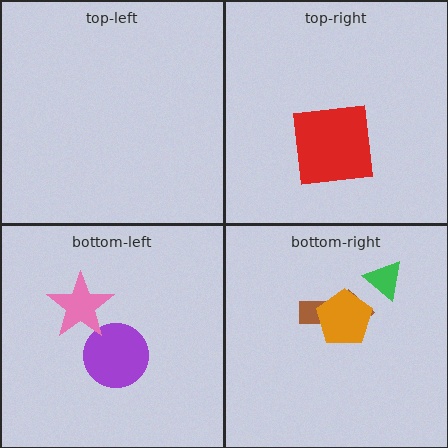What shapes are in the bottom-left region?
The purple circle, the pink star.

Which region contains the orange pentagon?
The bottom-right region.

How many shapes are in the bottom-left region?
2.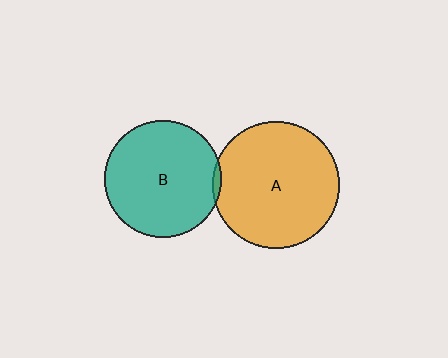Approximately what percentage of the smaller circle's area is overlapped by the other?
Approximately 5%.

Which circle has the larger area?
Circle A (orange).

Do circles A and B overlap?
Yes.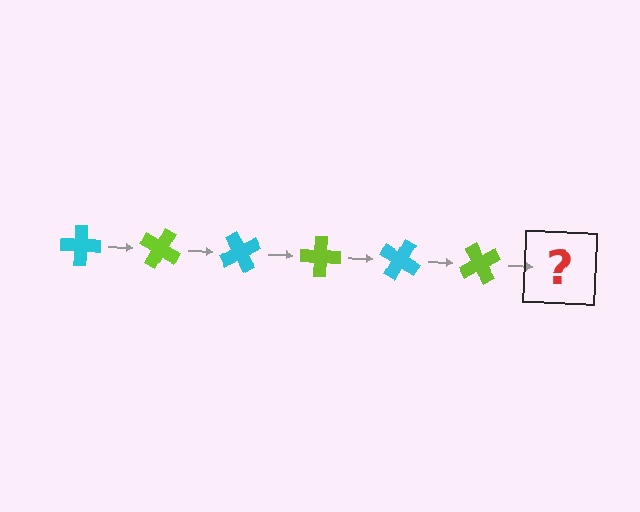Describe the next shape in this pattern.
It should be a cyan cross, rotated 180 degrees from the start.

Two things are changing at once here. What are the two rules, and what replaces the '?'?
The two rules are that it rotates 30 degrees each step and the color cycles through cyan and lime. The '?' should be a cyan cross, rotated 180 degrees from the start.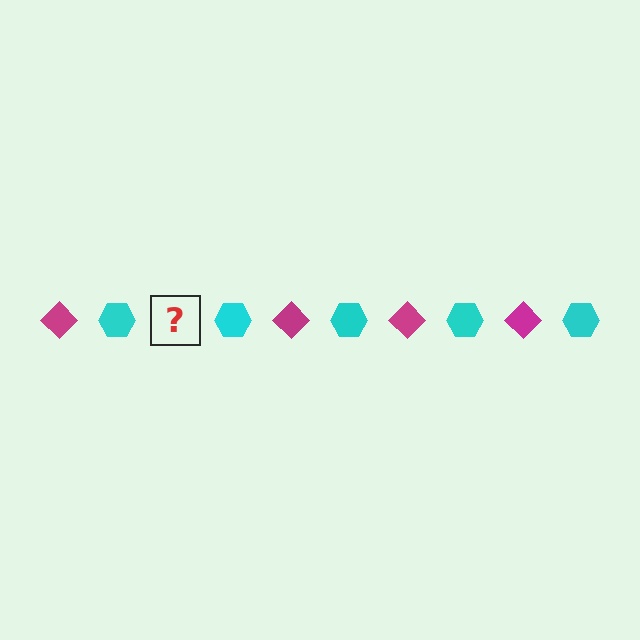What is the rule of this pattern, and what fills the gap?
The rule is that the pattern alternates between magenta diamond and cyan hexagon. The gap should be filled with a magenta diamond.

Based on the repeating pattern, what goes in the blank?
The blank should be a magenta diamond.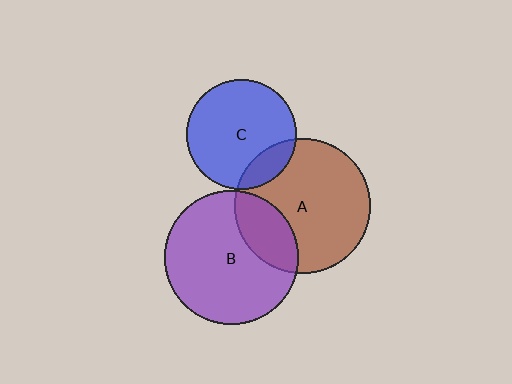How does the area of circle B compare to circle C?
Approximately 1.5 times.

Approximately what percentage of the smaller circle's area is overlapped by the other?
Approximately 15%.